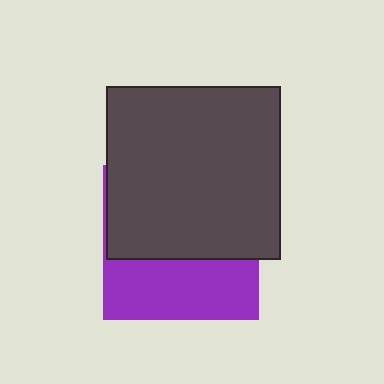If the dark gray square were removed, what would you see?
You would see the complete purple square.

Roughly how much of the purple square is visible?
A small part of it is visible (roughly 40%).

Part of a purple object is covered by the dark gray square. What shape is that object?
It is a square.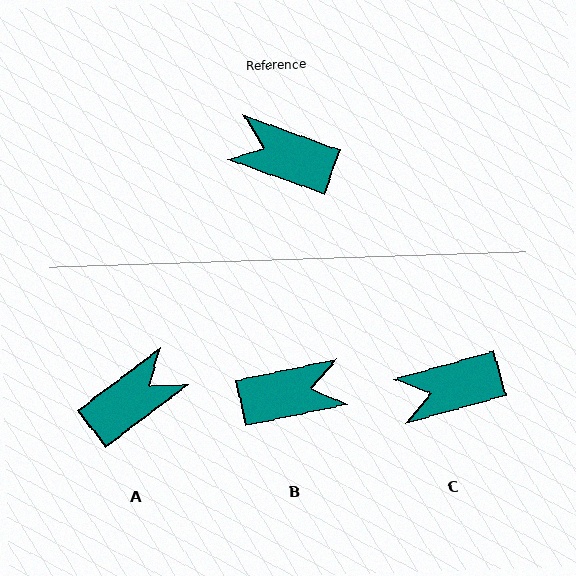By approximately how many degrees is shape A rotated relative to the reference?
Approximately 123 degrees clockwise.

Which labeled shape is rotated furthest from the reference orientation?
B, about 148 degrees away.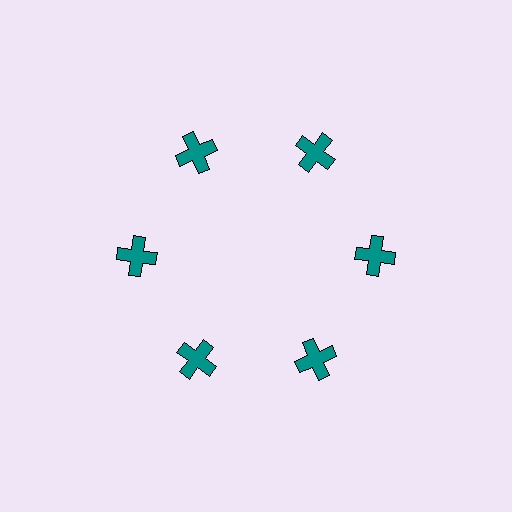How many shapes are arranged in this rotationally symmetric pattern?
There are 6 shapes, arranged in 6 groups of 1.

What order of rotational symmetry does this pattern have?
This pattern has 6-fold rotational symmetry.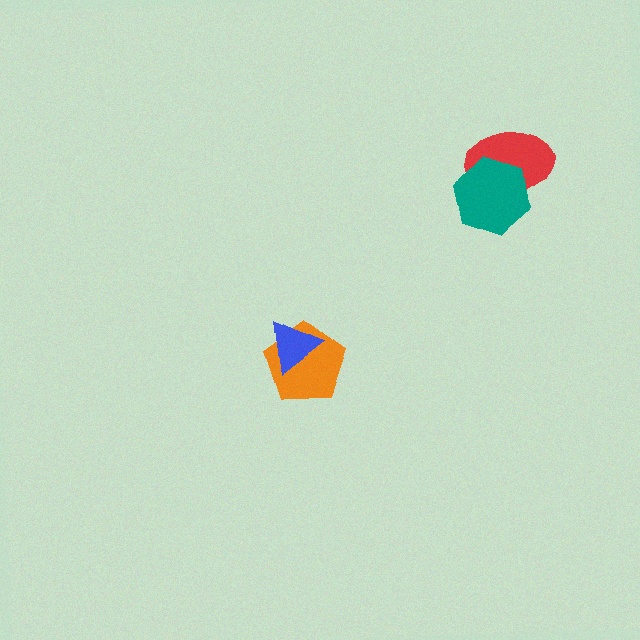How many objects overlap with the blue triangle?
1 object overlaps with the blue triangle.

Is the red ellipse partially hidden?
Yes, it is partially covered by another shape.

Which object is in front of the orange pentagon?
The blue triangle is in front of the orange pentagon.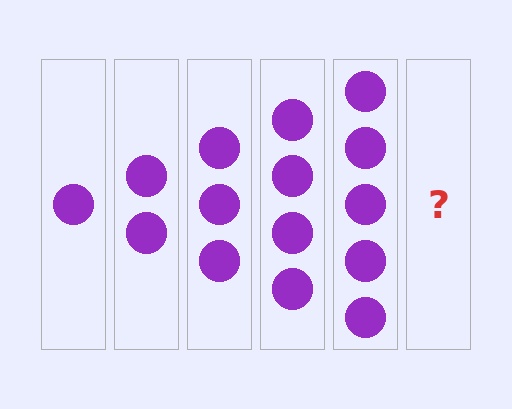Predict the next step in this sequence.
The next step is 6 circles.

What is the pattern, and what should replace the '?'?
The pattern is that each step adds one more circle. The '?' should be 6 circles.